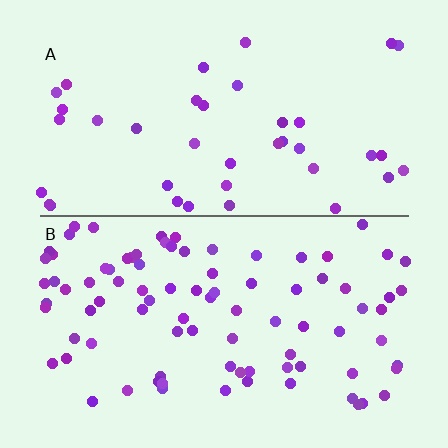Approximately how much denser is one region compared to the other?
Approximately 2.2× — region B over region A.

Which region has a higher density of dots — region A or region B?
B (the bottom).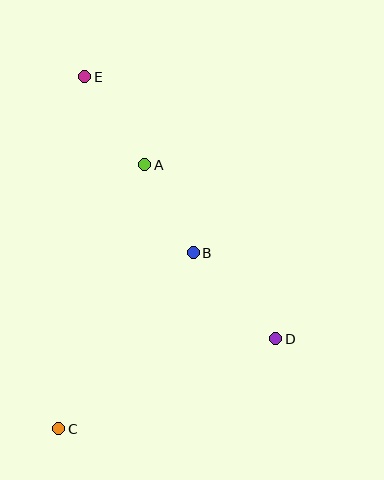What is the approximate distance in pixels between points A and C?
The distance between A and C is approximately 278 pixels.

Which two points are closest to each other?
Points A and B are closest to each other.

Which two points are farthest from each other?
Points C and E are farthest from each other.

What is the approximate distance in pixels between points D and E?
The distance between D and E is approximately 324 pixels.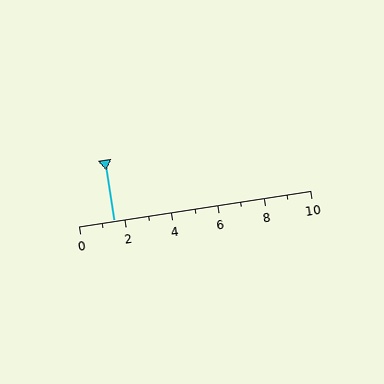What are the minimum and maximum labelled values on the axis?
The axis runs from 0 to 10.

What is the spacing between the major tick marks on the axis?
The major ticks are spaced 2 apart.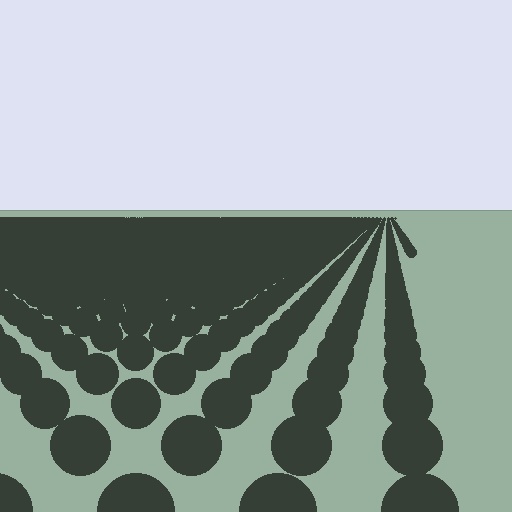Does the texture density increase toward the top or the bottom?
Density increases toward the top.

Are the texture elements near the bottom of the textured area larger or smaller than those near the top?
Larger. Near the bottom, elements are closer to the viewer and appear at a bigger on-screen size.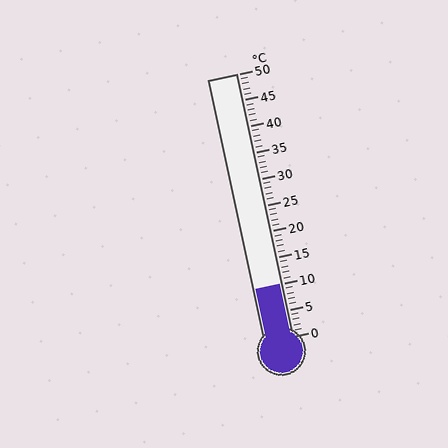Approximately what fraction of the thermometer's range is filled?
The thermometer is filled to approximately 20% of its range.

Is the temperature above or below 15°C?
The temperature is below 15°C.